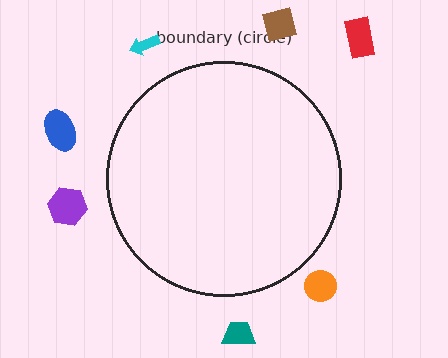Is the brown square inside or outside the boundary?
Outside.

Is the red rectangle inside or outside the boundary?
Outside.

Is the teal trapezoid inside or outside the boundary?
Outside.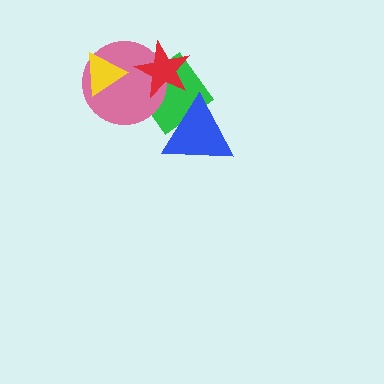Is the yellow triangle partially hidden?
No, no other shape covers it.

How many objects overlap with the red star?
2 objects overlap with the red star.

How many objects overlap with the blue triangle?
1 object overlaps with the blue triangle.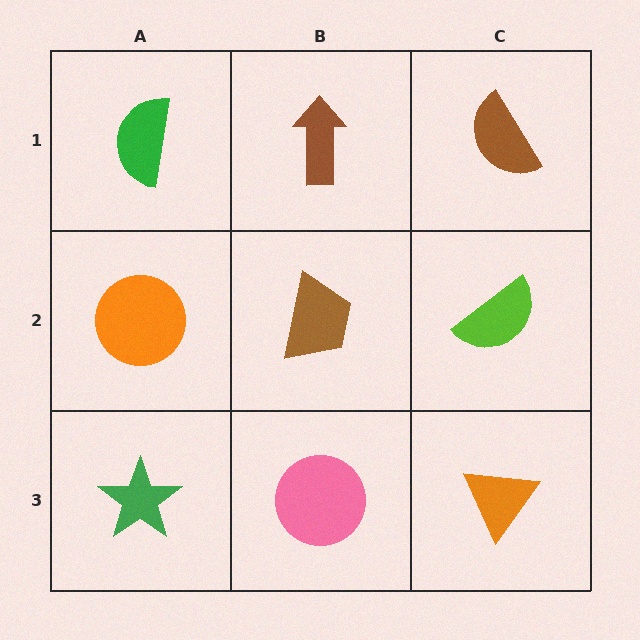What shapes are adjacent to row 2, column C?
A brown semicircle (row 1, column C), an orange triangle (row 3, column C), a brown trapezoid (row 2, column B).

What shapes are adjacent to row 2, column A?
A green semicircle (row 1, column A), a green star (row 3, column A), a brown trapezoid (row 2, column B).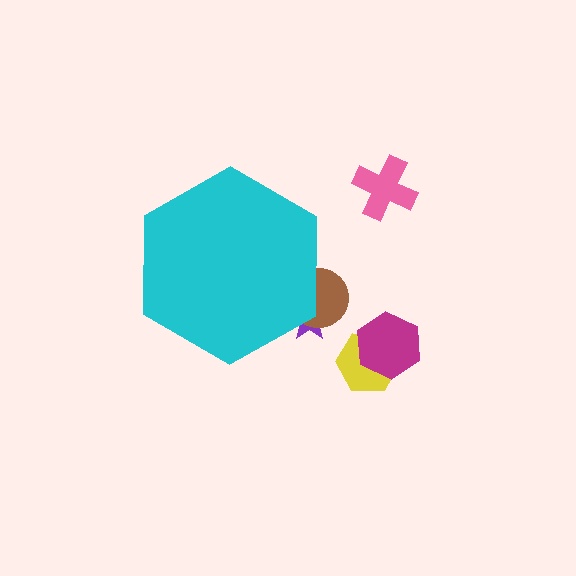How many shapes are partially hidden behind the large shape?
2 shapes are partially hidden.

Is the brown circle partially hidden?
Yes, the brown circle is partially hidden behind the cyan hexagon.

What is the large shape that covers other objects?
A cyan hexagon.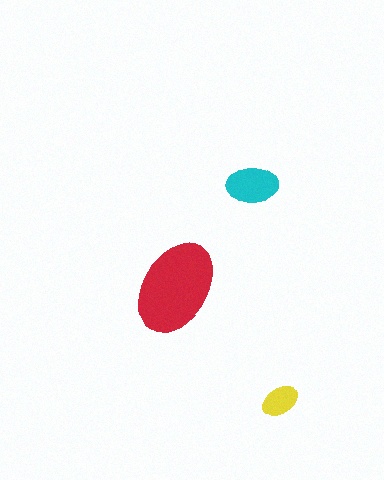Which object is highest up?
The cyan ellipse is topmost.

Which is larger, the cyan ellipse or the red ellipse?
The red one.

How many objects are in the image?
There are 3 objects in the image.